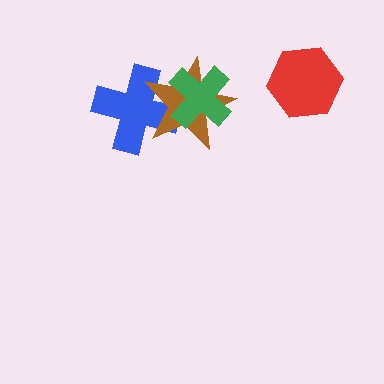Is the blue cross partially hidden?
Yes, it is partially covered by another shape.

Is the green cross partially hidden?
No, no other shape covers it.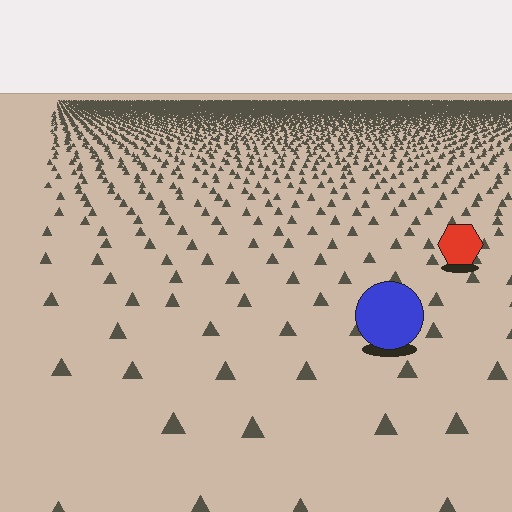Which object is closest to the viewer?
The blue circle is closest. The texture marks near it are larger and more spread out.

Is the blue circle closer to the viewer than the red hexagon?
Yes. The blue circle is closer — you can tell from the texture gradient: the ground texture is coarser near it.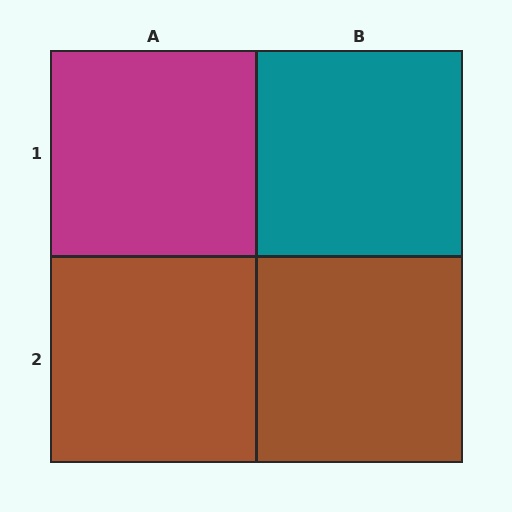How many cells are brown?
2 cells are brown.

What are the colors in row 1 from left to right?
Magenta, teal.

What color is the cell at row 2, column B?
Brown.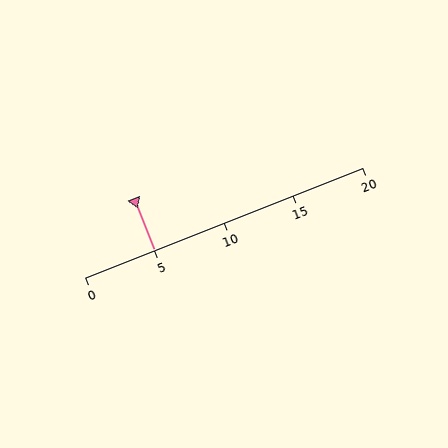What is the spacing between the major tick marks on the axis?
The major ticks are spaced 5 apart.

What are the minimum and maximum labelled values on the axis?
The axis runs from 0 to 20.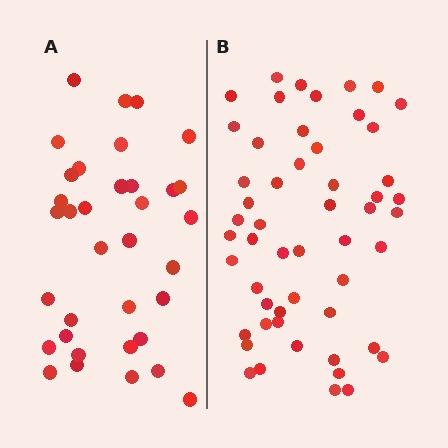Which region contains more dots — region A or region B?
Region B (the right region) has more dots.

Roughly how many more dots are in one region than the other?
Region B has approximately 20 more dots than region A.